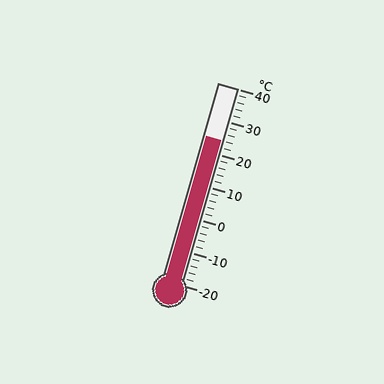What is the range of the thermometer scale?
The thermometer scale ranges from -20°C to 40°C.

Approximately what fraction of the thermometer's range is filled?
The thermometer is filled to approximately 75% of its range.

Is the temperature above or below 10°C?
The temperature is above 10°C.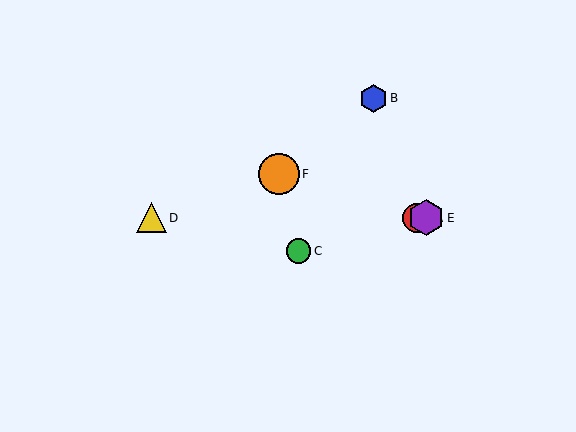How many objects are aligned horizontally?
3 objects (A, D, E) are aligned horizontally.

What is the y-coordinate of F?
Object F is at y≈174.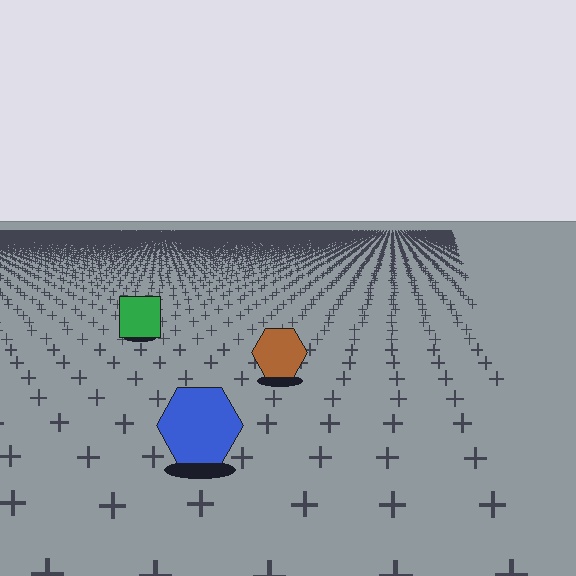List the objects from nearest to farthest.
From nearest to farthest: the blue hexagon, the brown hexagon, the green square.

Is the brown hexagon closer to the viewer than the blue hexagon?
No. The blue hexagon is closer — you can tell from the texture gradient: the ground texture is coarser near it.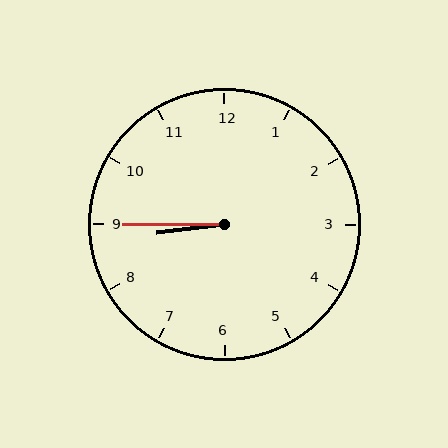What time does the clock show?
8:45.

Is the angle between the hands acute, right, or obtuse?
It is acute.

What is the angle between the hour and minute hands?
Approximately 8 degrees.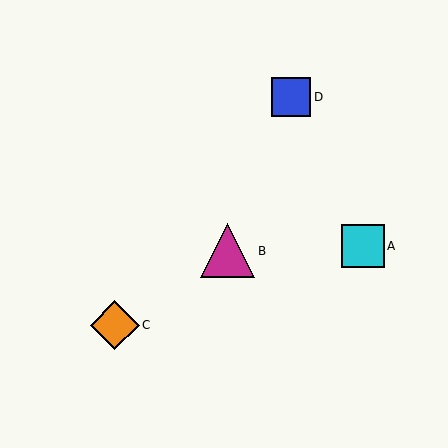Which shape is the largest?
The magenta triangle (labeled B) is the largest.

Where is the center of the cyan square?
The center of the cyan square is at (363, 246).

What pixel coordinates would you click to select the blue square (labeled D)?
Click at (291, 97) to select the blue square D.